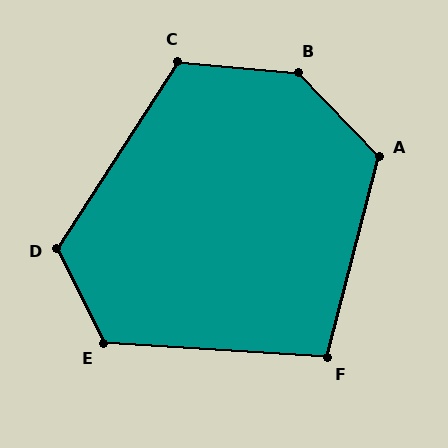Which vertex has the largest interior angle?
B, at approximately 139 degrees.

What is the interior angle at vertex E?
Approximately 120 degrees (obtuse).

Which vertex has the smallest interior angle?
F, at approximately 101 degrees.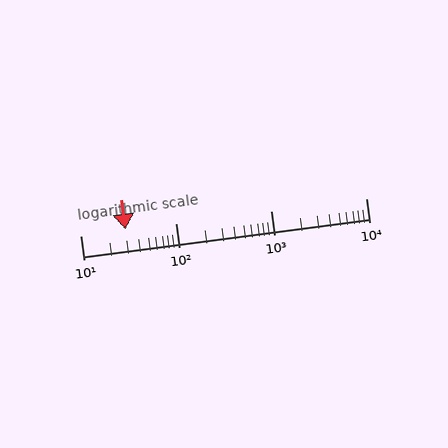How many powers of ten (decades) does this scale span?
The scale spans 3 decades, from 10 to 10000.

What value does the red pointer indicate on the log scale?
The pointer indicates approximately 30.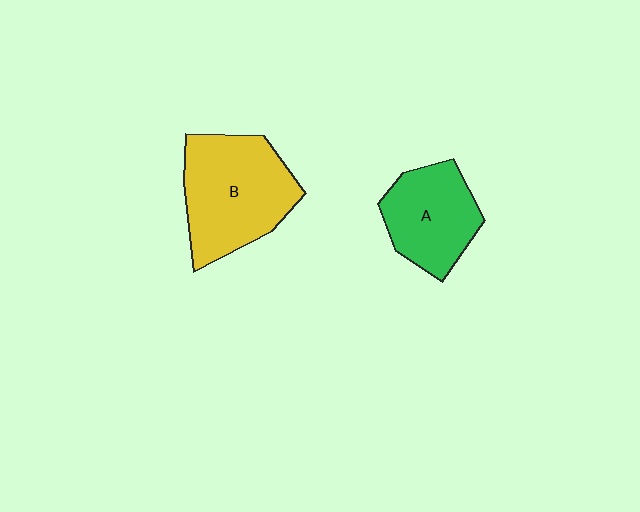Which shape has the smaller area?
Shape A (green).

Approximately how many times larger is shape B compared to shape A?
Approximately 1.4 times.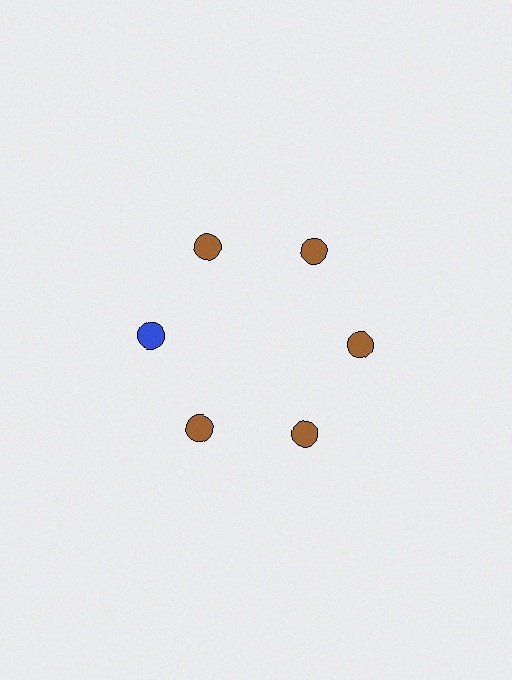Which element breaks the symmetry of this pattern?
The blue circle at roughly the 9 o'clock position breaks the symmetry. All other shapes are brown circles.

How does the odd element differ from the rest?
It has a different color: blue instead of brown.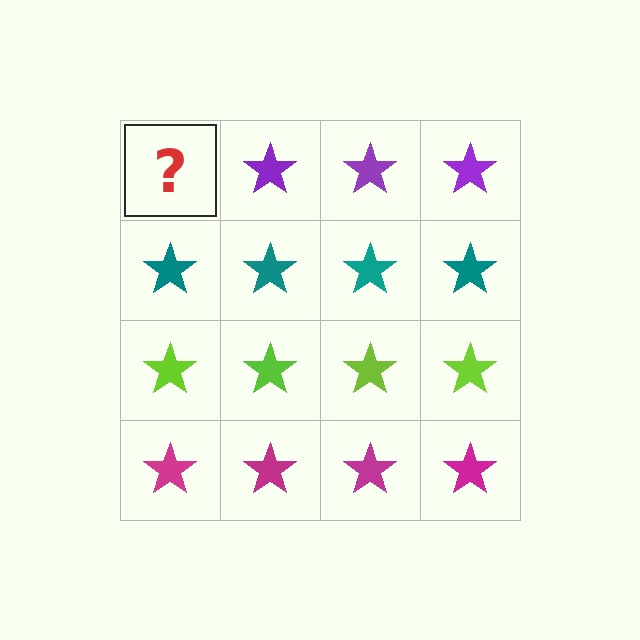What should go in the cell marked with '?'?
The missing cell should contain a purple star.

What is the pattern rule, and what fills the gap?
The rule is that each row has a consistent color. The gap should be filled with a purple star.